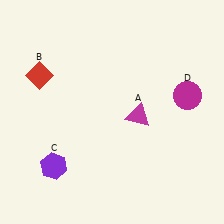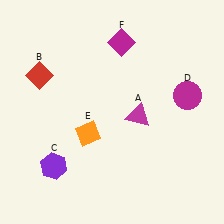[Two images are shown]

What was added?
An orange diamond (E), a magenta diamond (F) were added in Image 2.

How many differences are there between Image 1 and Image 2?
There are 2 differences between the two images.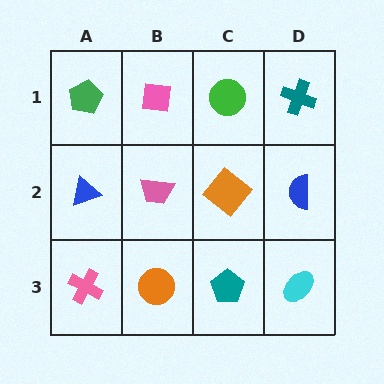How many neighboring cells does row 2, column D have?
3.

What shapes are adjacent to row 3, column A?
A blue triangle (row 2, column A), an orange circle (row 3, column B).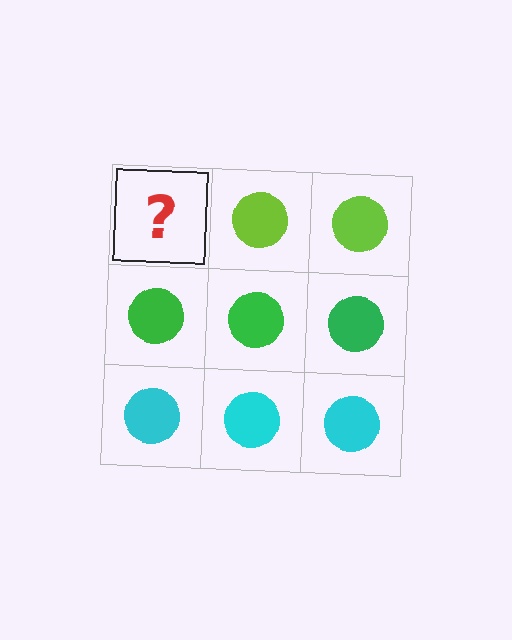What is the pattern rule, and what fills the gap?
The rule is that each row has a consistent color. The gap should be filled with a lime circle.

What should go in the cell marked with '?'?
The missing cell should contain a lime circle.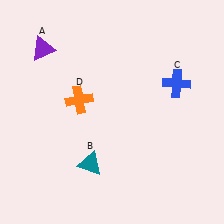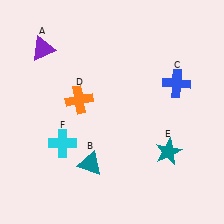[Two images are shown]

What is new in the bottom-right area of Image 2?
A teal star (E) was added in the bottom-right area of Image 2.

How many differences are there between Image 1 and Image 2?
There are 2 differences between the two images.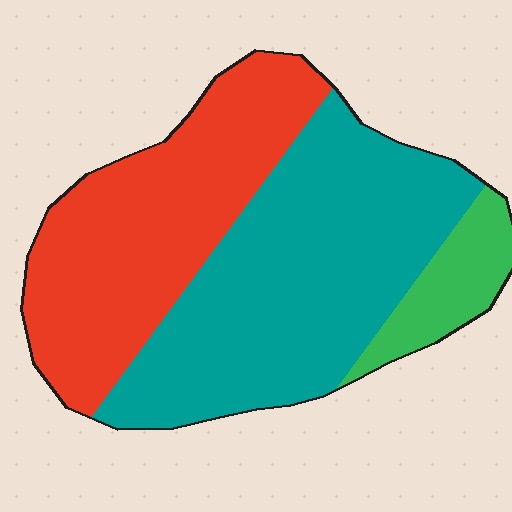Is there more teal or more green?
Teal.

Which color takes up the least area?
Green, at roughly 10%.